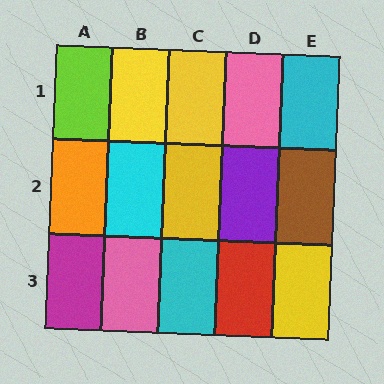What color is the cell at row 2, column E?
Brown.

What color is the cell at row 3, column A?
Magenta.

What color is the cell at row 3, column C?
Cyan.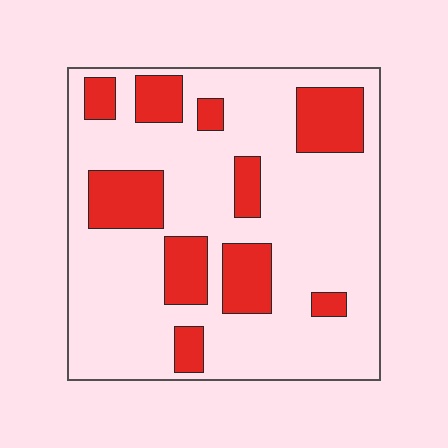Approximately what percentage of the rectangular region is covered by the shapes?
Approximately 25%.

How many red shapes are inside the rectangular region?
10.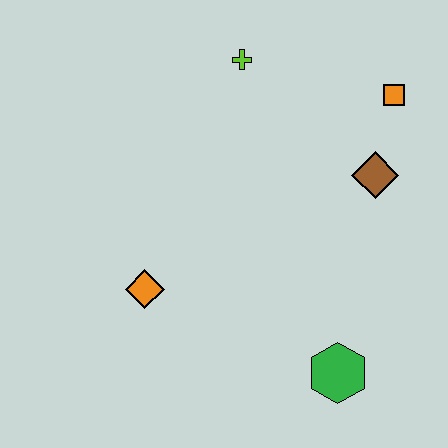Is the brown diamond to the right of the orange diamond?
Yes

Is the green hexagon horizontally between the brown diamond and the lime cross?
Yes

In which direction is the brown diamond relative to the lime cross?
The brown diamond is to the right of the lime cross.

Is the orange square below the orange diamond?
No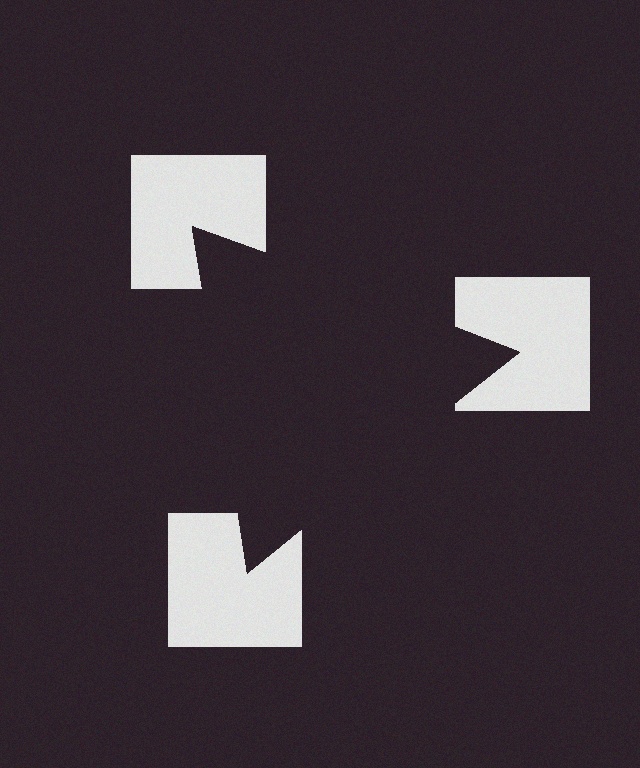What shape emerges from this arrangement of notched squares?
An illusory triangle — its edges are inferred from the aligned wedge cuts in the notched squares, not physically drawn.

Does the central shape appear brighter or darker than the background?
It typically appears slightly darker than the background, even though no actual brightness change is drawn.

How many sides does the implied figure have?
3 sides.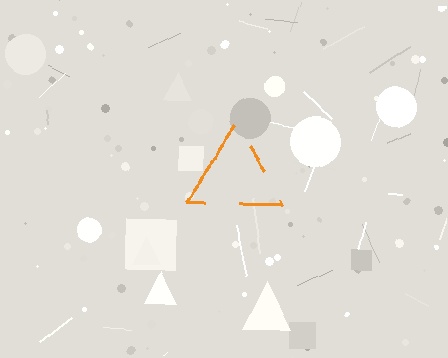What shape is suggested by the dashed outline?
The dashed outline suggests a triangle.